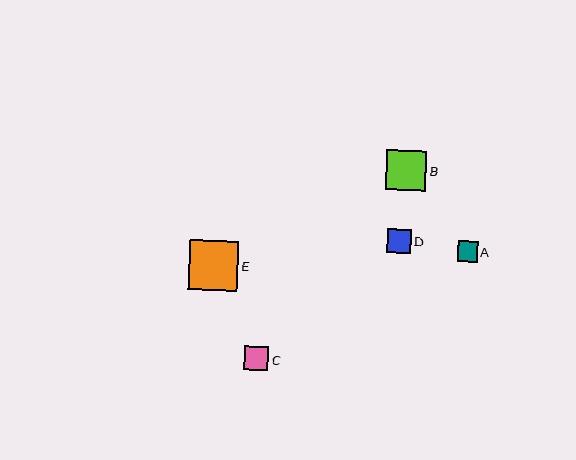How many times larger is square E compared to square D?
Square E is approximately 2.1 times the size of square D.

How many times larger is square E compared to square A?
Square E is approximately 2.5 times the size of square A.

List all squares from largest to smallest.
From largest to smallest: E, B, C, D, A.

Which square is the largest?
Square E is the largest with a size of approximately 49 pixels.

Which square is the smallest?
Square A is the smallest with a size of approximately 20 pixels.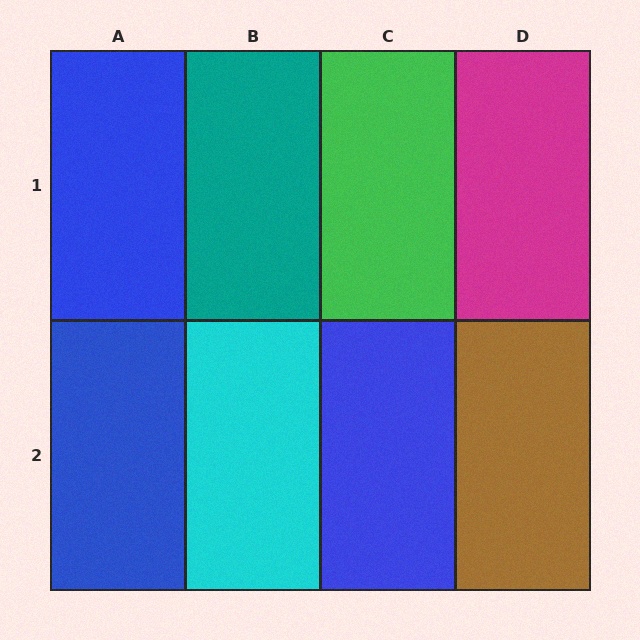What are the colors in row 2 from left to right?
Blue, cyan, blue, brown.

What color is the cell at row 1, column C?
Green.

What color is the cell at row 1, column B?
Teal.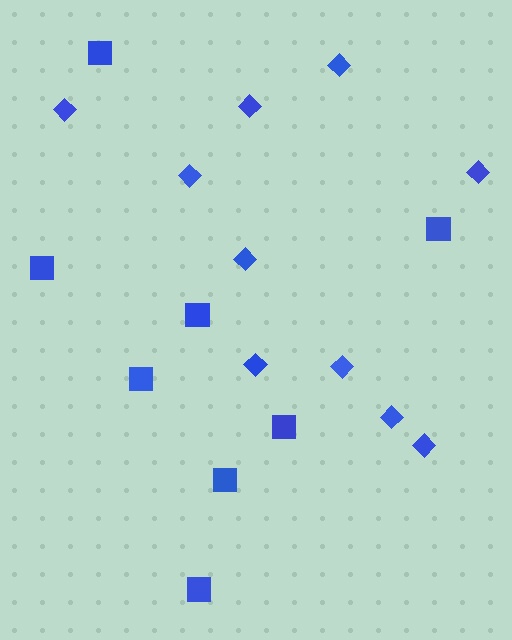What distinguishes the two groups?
There are 2 groups: one group of squares (8) and one group of diamonds (10).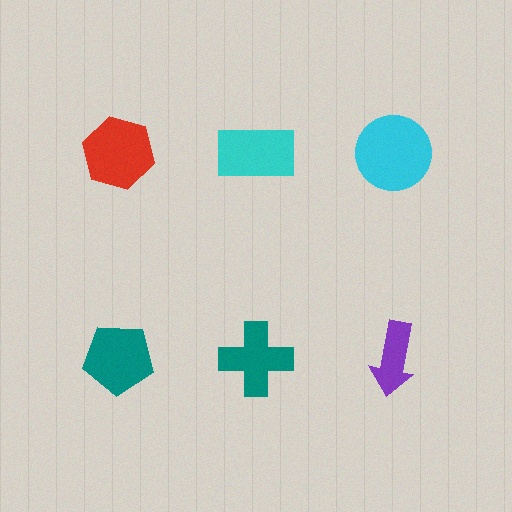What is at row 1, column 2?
A cyan rectangle.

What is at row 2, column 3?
A purple arrow.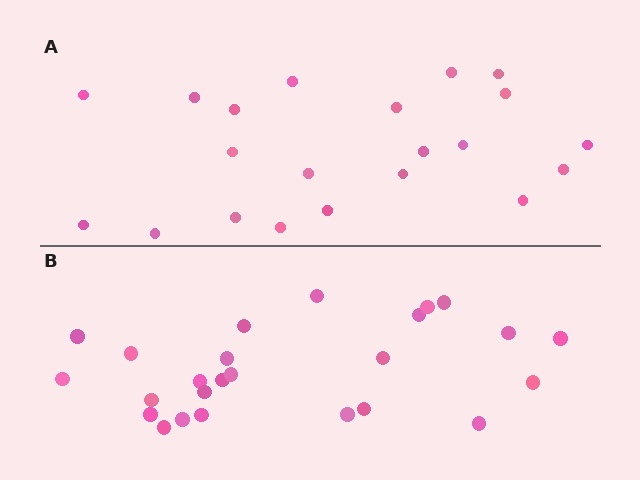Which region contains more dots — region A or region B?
Region B (the bottom region) has more dots.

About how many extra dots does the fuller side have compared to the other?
Region B has about 4 more dots than region A.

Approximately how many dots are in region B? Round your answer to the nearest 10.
About 20 dots. (The exact count is 25, which rounds to 20.)